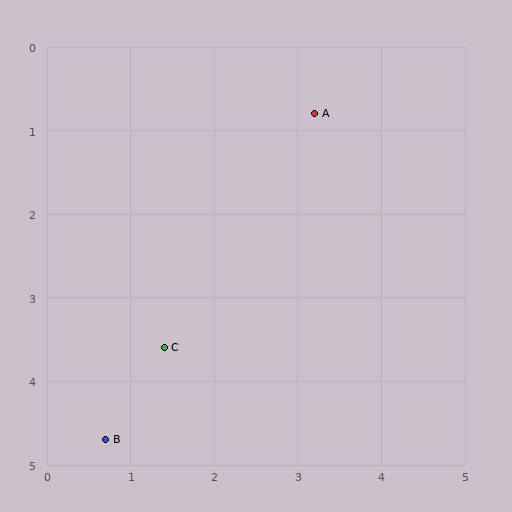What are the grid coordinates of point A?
Point A is at approximately (3.2, 0.8).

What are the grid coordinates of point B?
Point B is at approximately (0.7, 4.7).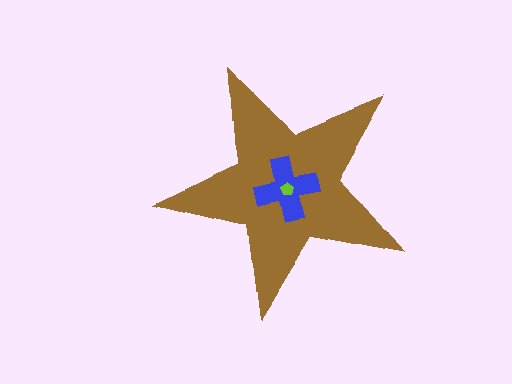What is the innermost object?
The lime pentagon.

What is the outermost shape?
The brown star.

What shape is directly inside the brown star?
The blue cross.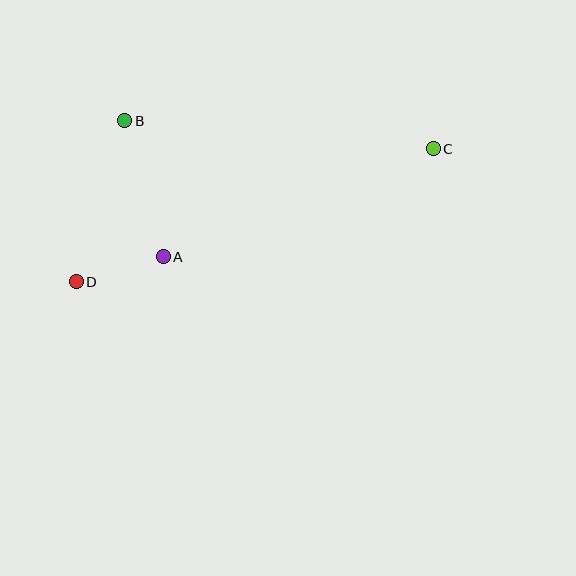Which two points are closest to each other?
Points A and D are closest to each other.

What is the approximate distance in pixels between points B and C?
The distance between B and C is approximately 309 pixels.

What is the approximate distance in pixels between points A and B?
The distance between A and B is approximately 141 pixels.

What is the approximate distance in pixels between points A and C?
The distance between A and C is approximately 291 pixels.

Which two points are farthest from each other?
Points C and D are farthest from each other.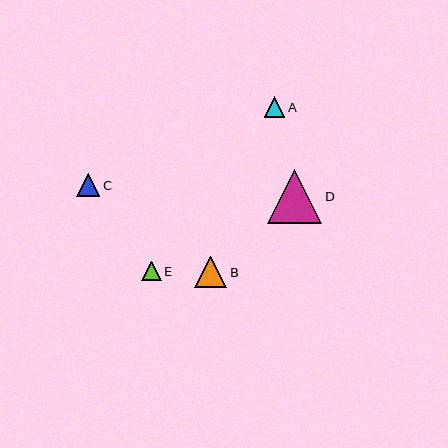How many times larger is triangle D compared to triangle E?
Triangle D is approximately 2.7 times the size of triangle E.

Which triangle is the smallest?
Triangle E is the smallest with a size of approximately 20 pixels.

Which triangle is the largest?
Triangle D is the largest with a size of approximately 54 pixels.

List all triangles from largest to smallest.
From largest to smallest: D, B, C, A, E.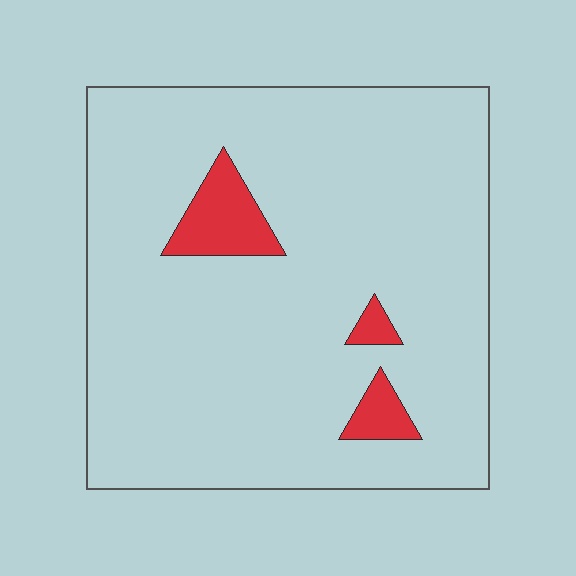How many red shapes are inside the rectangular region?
3.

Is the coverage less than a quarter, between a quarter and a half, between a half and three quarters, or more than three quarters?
Less than a quarter.